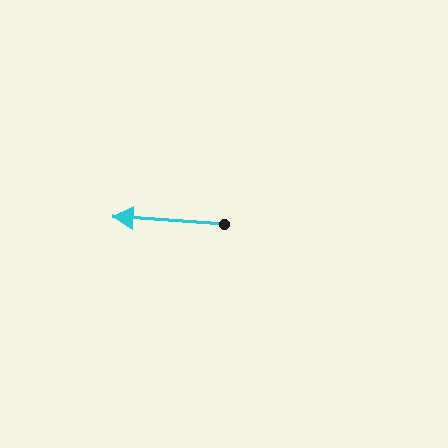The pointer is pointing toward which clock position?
Roughly 9 o'clock.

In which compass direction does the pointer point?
West.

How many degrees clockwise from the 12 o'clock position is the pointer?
Approximately 274 degrees.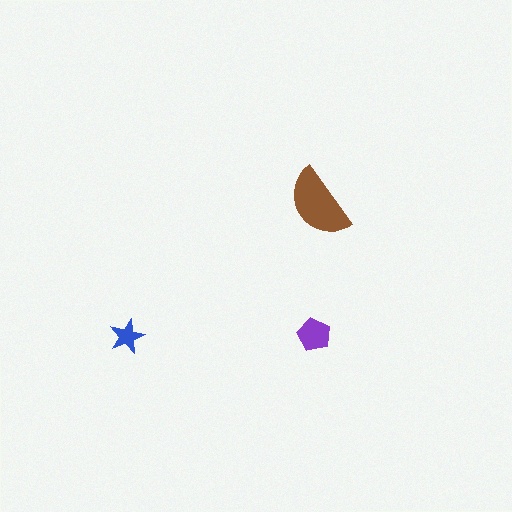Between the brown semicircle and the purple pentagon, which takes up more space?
The brown semicircle.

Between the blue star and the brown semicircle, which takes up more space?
The brown semicircle.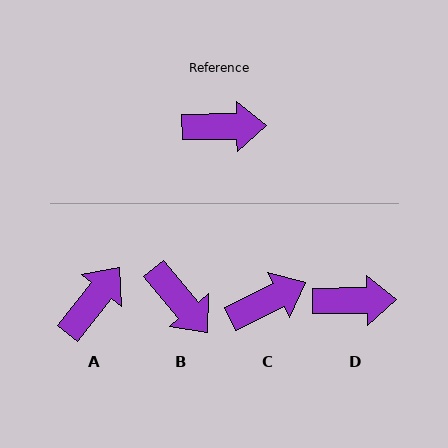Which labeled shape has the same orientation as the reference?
D.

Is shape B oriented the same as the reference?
No, it is off by about 51 degrees.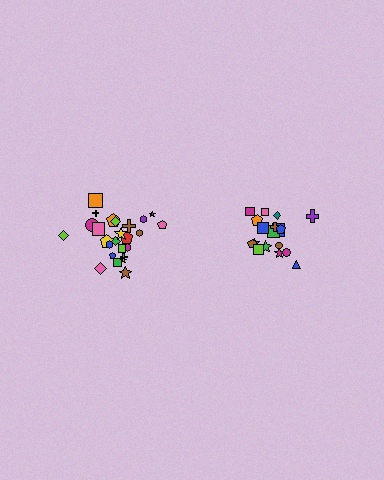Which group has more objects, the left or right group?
The left group.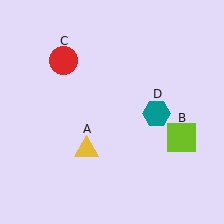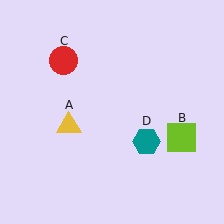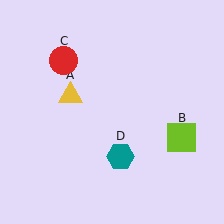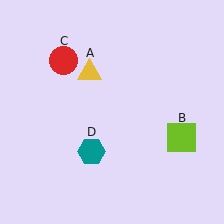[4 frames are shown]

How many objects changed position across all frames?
2 objects changed position: yellow triangle (object A), teal hexagon (object D).